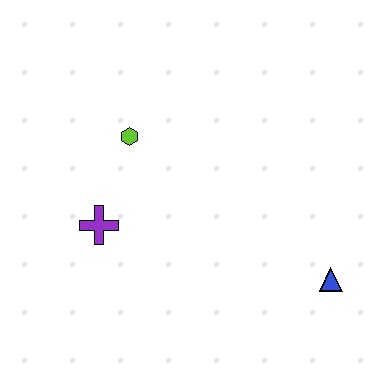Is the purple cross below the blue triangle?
No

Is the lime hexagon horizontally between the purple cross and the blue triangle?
Yes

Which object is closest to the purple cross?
The lime hexagon is closest to the purple cross.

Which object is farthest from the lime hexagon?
The blue triangle is farthest from the lime hexagon.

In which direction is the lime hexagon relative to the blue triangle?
The lime hexagon is to the left of the blue triangle.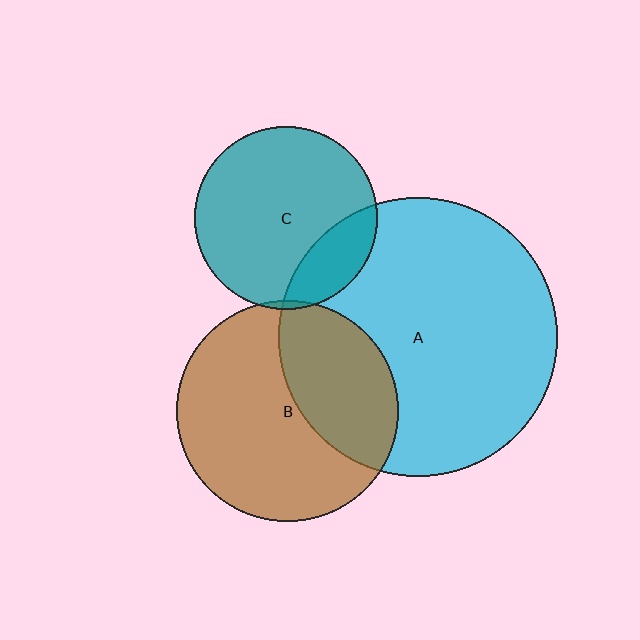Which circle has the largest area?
Circle A (cyan).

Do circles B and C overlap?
Yes.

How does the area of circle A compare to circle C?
Approximately 2.3 times.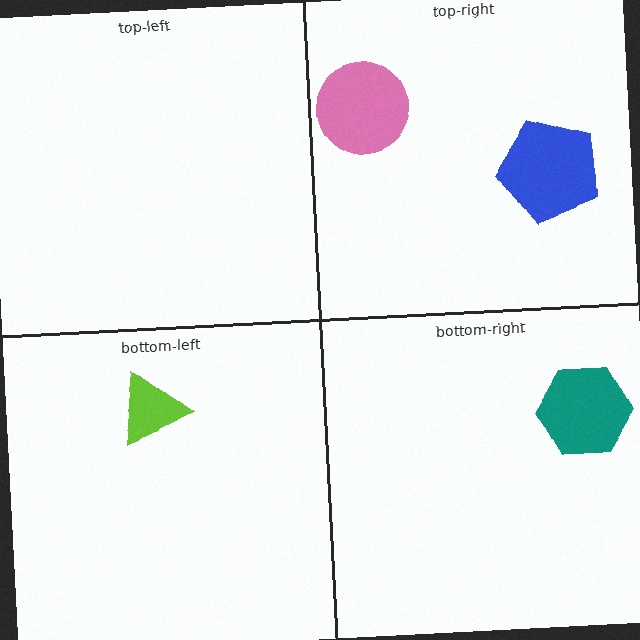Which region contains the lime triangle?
The bottom-left region.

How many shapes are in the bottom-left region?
1.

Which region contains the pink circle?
The top-right region.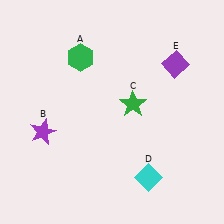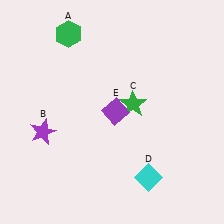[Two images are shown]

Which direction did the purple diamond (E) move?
The purple diamond (E) moved left.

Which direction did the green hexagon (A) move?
The green hexagon (A) moved up.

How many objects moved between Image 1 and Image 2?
2 objects moved between the two images.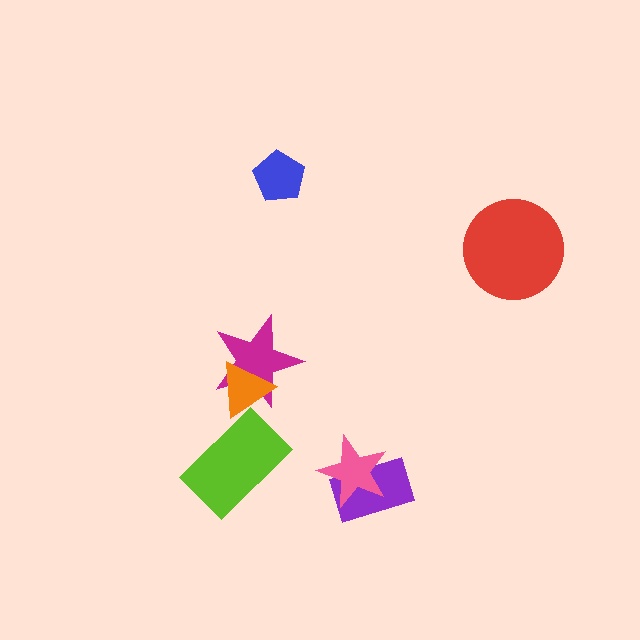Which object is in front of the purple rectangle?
The pink star is in front of the purple rectangle.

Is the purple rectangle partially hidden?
Yes, it is partially covered by another shape.